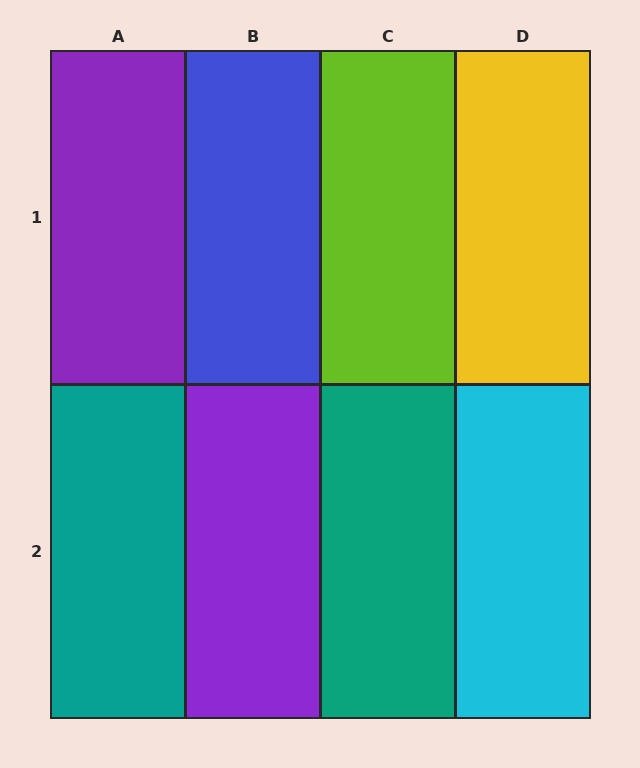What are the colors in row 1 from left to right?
Purple, blue, lime, yellow.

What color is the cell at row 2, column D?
Cyan.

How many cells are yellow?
1 cell is yellow.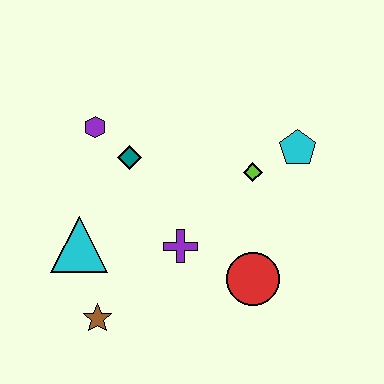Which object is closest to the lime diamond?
The cyan pentagon is closest to the lime diamond.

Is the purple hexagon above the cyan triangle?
Yes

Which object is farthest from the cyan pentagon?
The brown star is farthest from the cyan pentagon.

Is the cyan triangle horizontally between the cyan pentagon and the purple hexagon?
No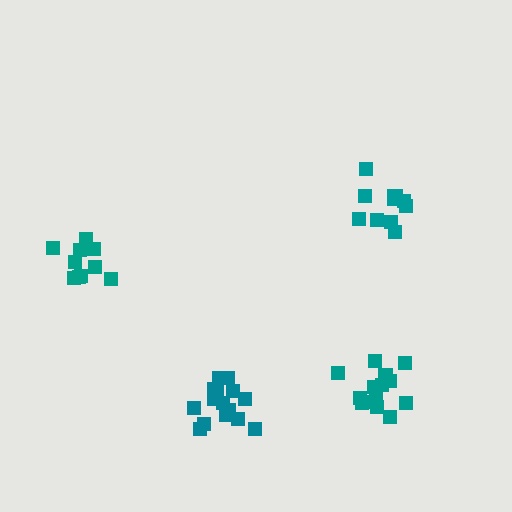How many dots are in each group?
Group 1: 11 dots, Group 2: 10 dots, Group 3: 15 dots, Group 4: 14 dots (50 total).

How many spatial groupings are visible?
There are 4 spatial groupings.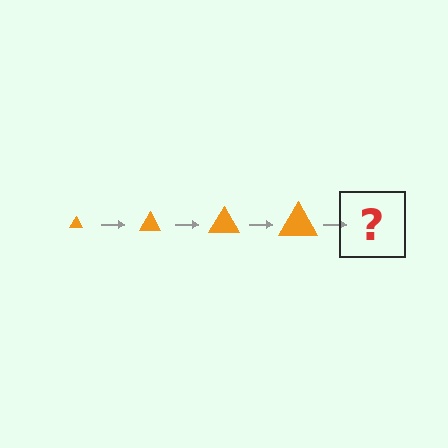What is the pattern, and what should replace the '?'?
The pattern is that the triangle gets progressively larger each step. The '?' should be an orange triangle, larger than the previous one.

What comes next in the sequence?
The next element should be an orange triangle, larger than the previous one.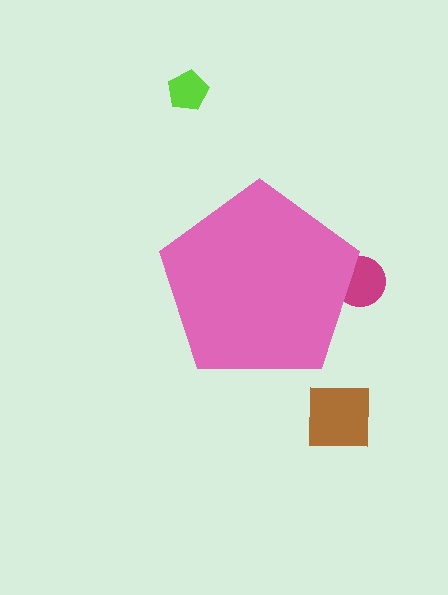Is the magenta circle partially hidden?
Yes, the magenta circle is partially hidden behind the pink pentagon.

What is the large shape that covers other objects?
A pink pentagon.